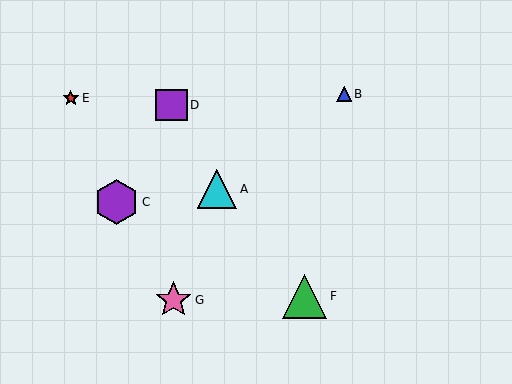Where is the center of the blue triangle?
The center of the blue triangle is at (344, 94).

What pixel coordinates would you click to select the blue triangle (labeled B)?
Click at (344, 94) to select the blue triangle B.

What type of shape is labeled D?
Shape D is a purple square.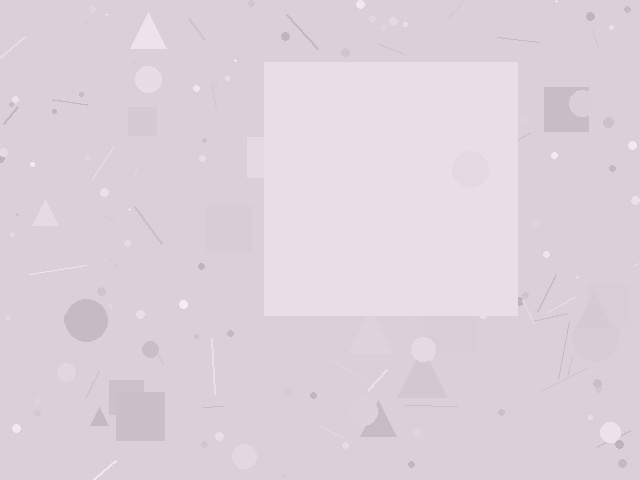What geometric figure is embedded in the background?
A square is embedded in the background.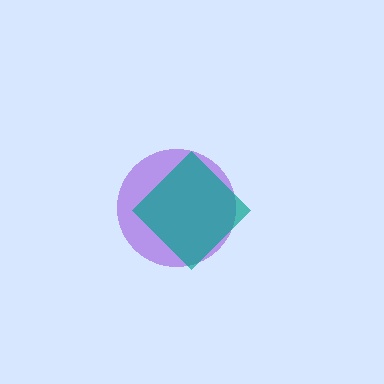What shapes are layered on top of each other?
The layered shapes are: a purple circle, a teal diamond.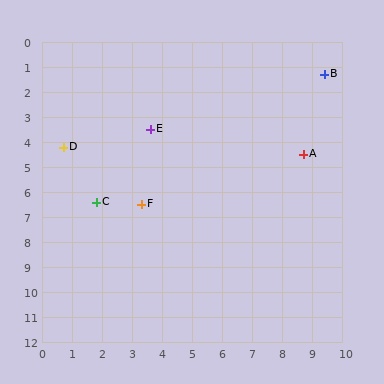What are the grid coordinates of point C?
Point C is at approximately (1.8, 6.4).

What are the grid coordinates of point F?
Point F is at approximately (3.3, 6.5).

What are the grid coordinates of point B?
Point B is at approximately (9.4, 1.3).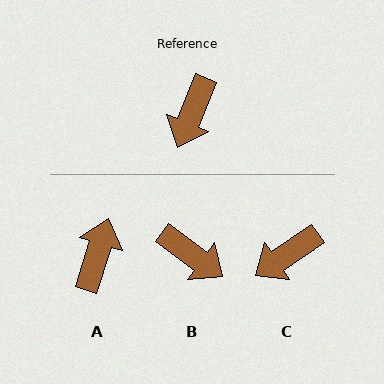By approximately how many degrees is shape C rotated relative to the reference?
Approximately 34 degrees clockwise.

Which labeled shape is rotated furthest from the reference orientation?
A, about 175 degrees away.